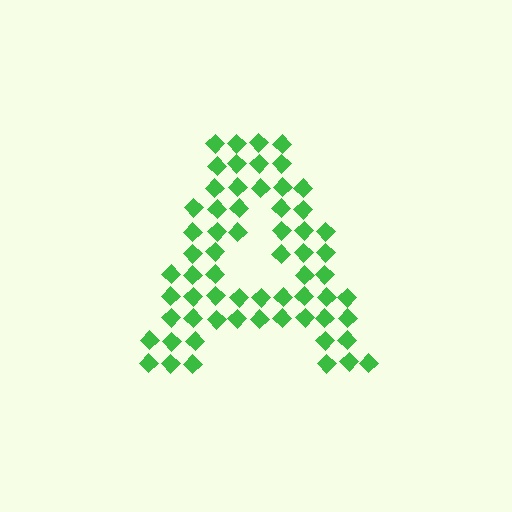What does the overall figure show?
The overall figure shows the letter A.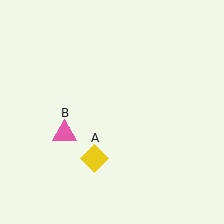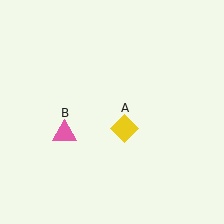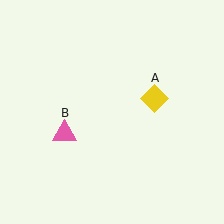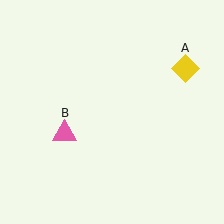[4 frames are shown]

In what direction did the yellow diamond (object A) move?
The yellow diamond (object A) moved up and to the right.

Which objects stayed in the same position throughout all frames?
Pink triangle (object B) remained stationary.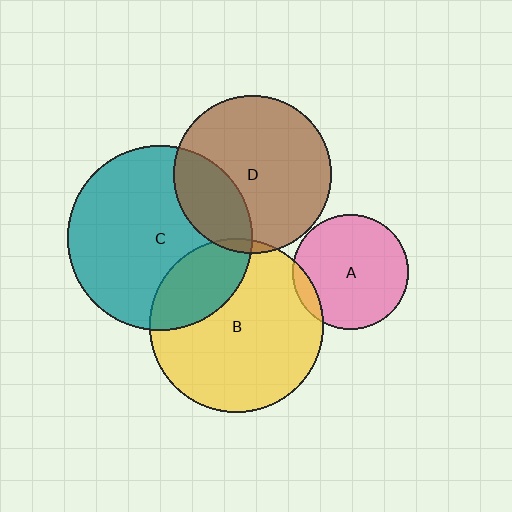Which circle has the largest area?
Circle C (teal).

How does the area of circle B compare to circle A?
Approximately 2.3 times.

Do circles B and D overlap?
Yes.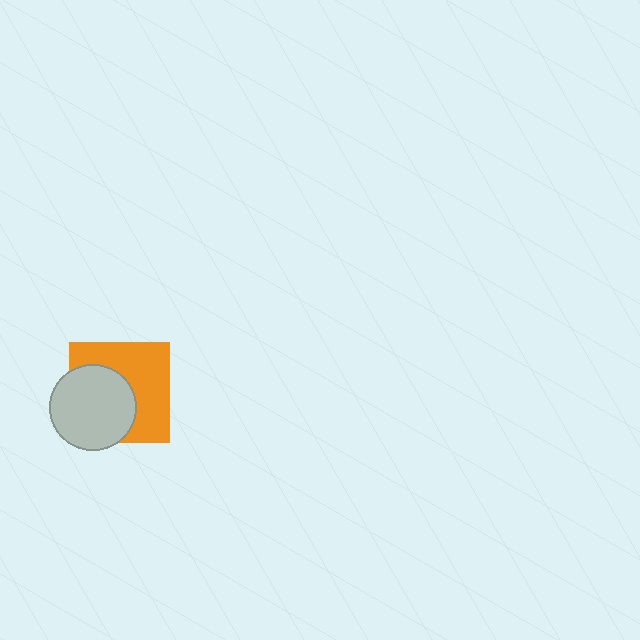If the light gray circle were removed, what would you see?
You would see the complete orange square.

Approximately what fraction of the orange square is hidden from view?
Roughly 46% of the orange square is hidden behind the light gray circle.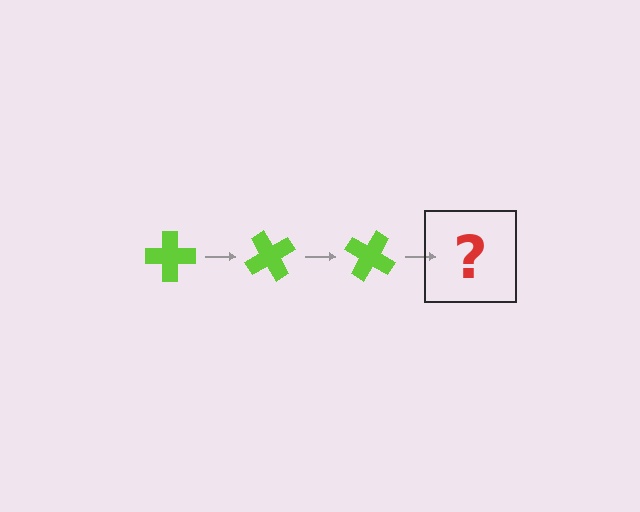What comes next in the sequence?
The next element should be a lime cross rotated 180 degrees.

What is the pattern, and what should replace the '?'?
The pattern is that the cross rotates 60 degrees each step. The '?' should be a lime cross rotated 180 degrees.